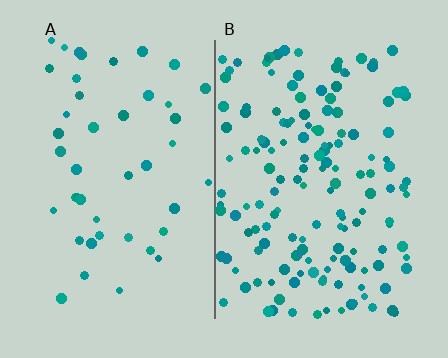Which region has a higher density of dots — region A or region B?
B (the right).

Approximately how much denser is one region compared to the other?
Approximately 3.5× — region B over region A.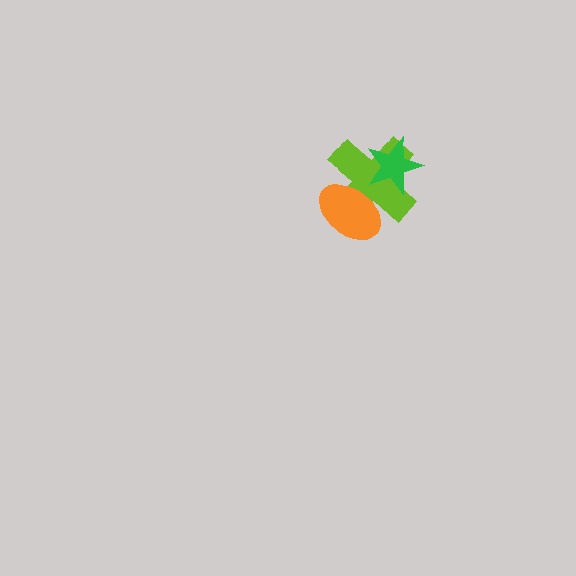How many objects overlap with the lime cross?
2 objects overlap with the lime cross.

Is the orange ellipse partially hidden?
No, no other shape covers it.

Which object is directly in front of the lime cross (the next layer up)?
The green star is directly in front of the lime cross.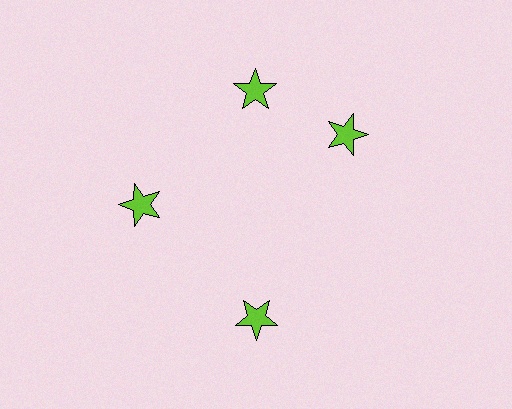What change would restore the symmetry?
The symmetry would be restored by rotating it back into even spacing with its neighbors so that all 4 stars sit at equal angles and equal distance from the center.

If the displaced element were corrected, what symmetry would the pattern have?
It would have 4-fold rotational symmetry — the pattern would map onto itself every 90 degrees.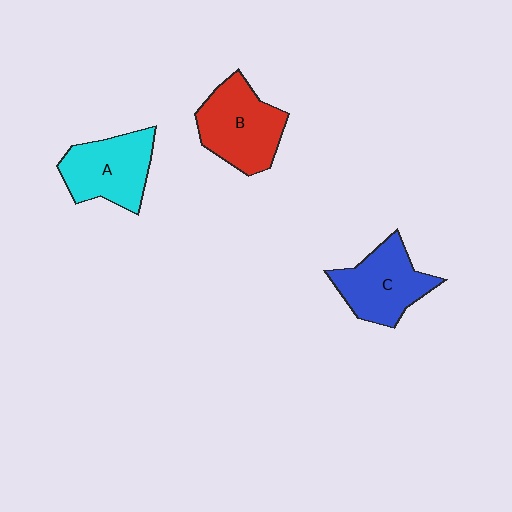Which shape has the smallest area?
Shape C (blue).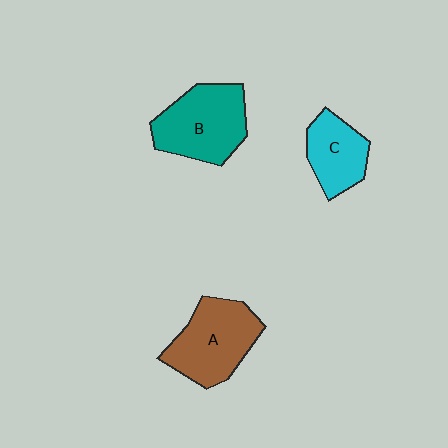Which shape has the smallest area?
Shape C (cyan).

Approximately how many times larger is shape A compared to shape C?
Approximately 1.5 times.